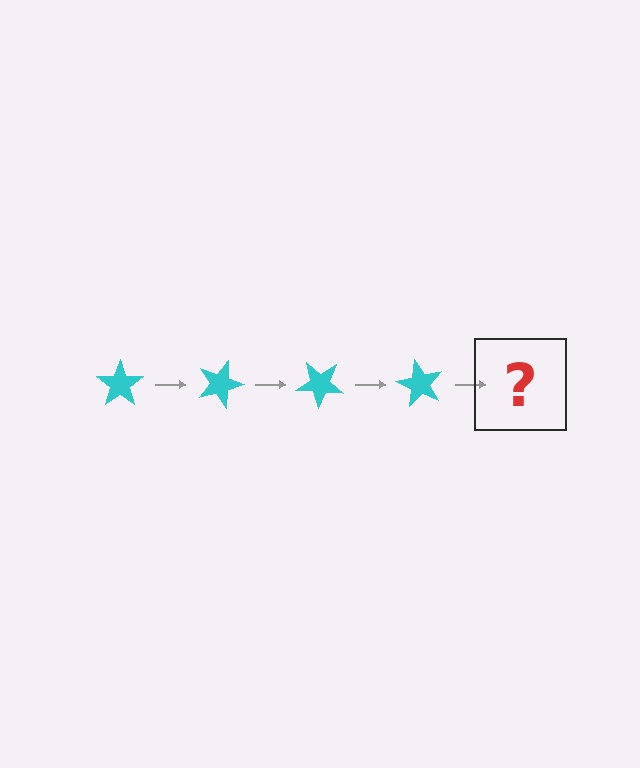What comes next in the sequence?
The next element should be a cyan star rotated 80 degrees.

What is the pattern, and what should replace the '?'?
The pattern is that the star rotates 20 degrees each step. The '?' should be a cyan star rotated 80 degrees.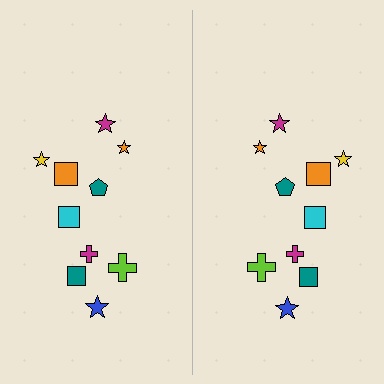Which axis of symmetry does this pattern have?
The pattern has a vertical axis of symmetry running through the center of the image.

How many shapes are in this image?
There are 20 shapes in this image.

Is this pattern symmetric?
Yes, this pattern has bilateral (reflection) symmetry.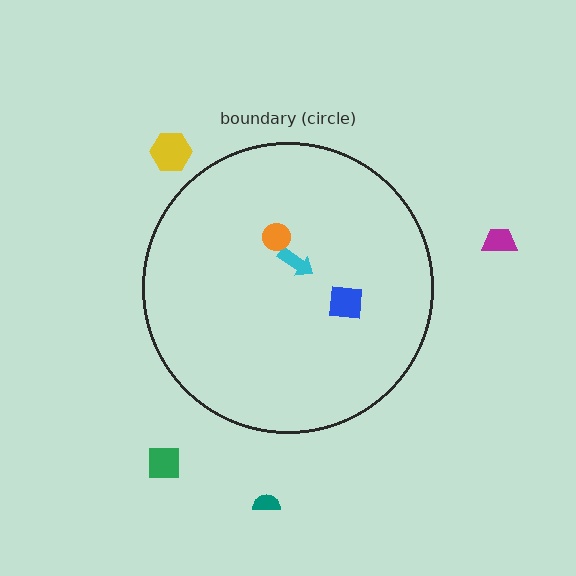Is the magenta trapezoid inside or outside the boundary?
Outside.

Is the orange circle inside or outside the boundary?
Inside.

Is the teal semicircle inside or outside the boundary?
Outside.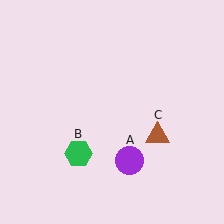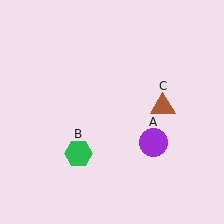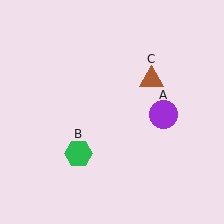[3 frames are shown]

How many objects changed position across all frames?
2 objects changed position: purple circle (object A), brown triangle (object C).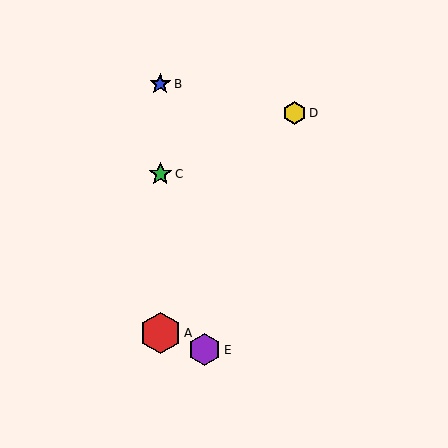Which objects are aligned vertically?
Objects A, B, C are aligned vertically.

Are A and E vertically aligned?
No, A is at x≈160 and E is at x≈204.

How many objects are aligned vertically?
3 objects (A, B, C) are aligned vertically.